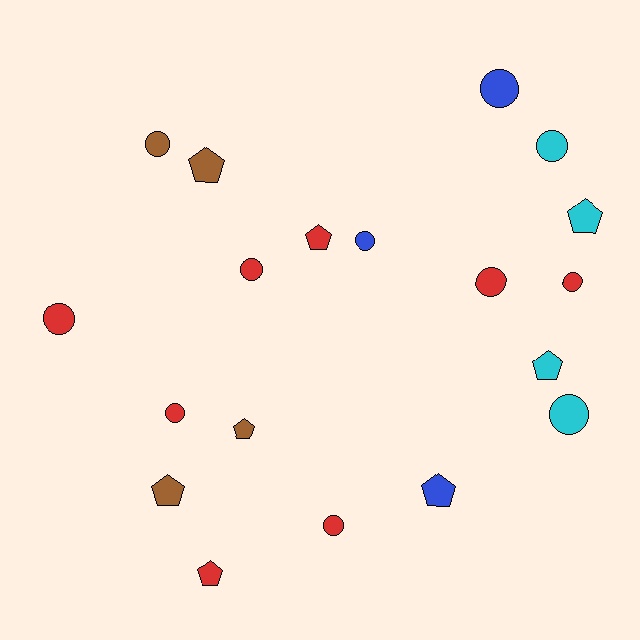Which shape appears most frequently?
Circle, with 11 objects.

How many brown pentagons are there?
There are 3 brown pentagons.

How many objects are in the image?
There are 19 objects.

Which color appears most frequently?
Red, with 8 objects.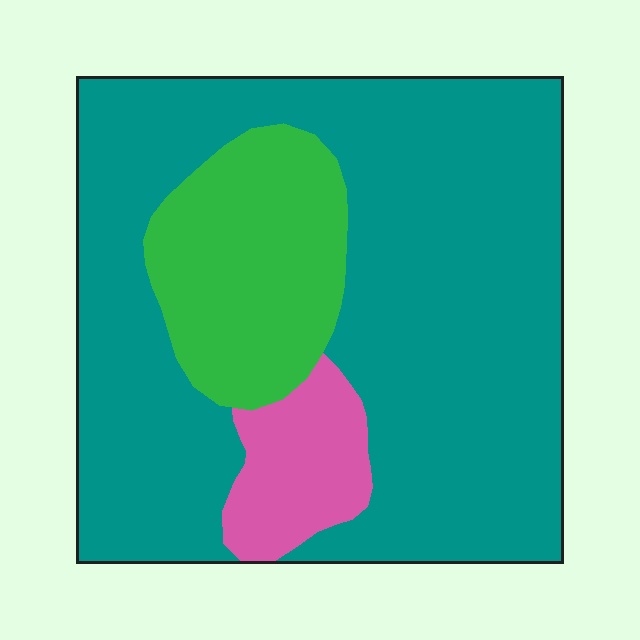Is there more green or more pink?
Green.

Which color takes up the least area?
Pink, at roughly 10%.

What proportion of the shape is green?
Green takes up about one fifth (1/5) of the shape.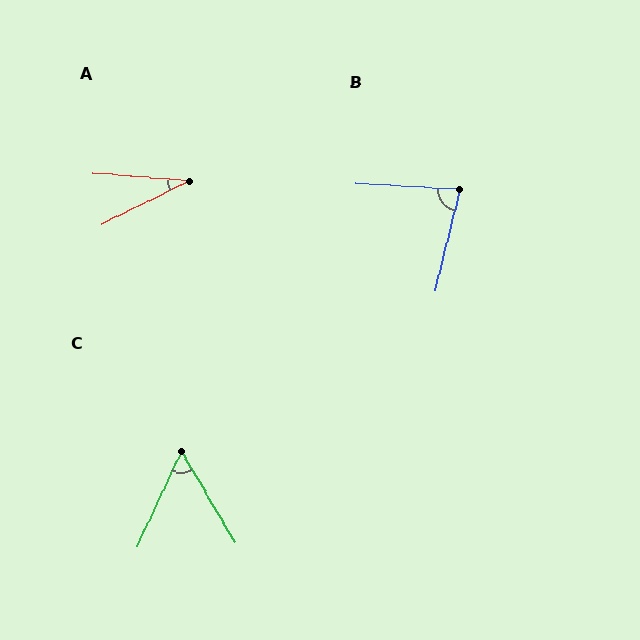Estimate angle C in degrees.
Approximately 55 degrees.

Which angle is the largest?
B, at approximately 80 degrees.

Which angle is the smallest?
A, at approximately 31 degrees.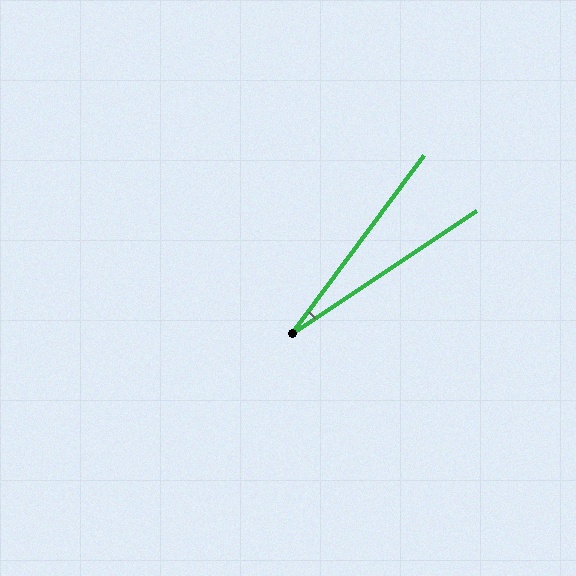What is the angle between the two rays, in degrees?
Approximately 20 degrees.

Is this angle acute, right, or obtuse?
It is acute.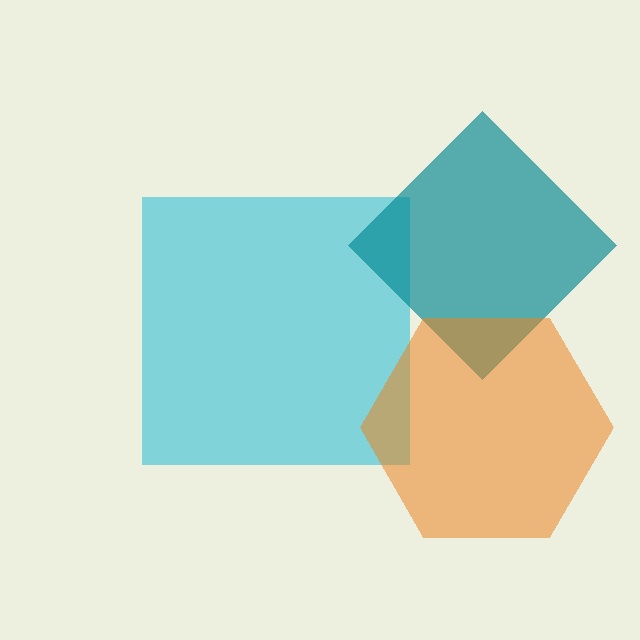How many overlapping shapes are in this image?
There are 3 overlapping shapes in the image.